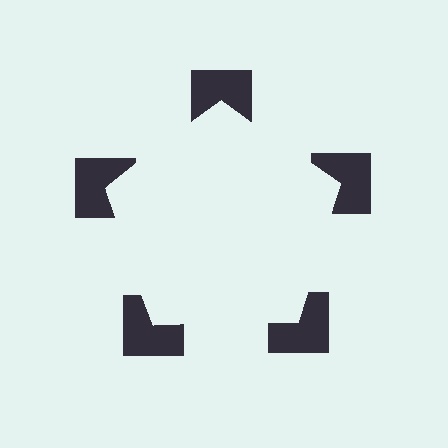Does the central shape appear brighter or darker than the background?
It typically appears slightly brighter than the background, even though no actual brightness change is drawn.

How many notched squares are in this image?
There are 5 — one at each vertex of the illusory pentagon.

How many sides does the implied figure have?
5 sides.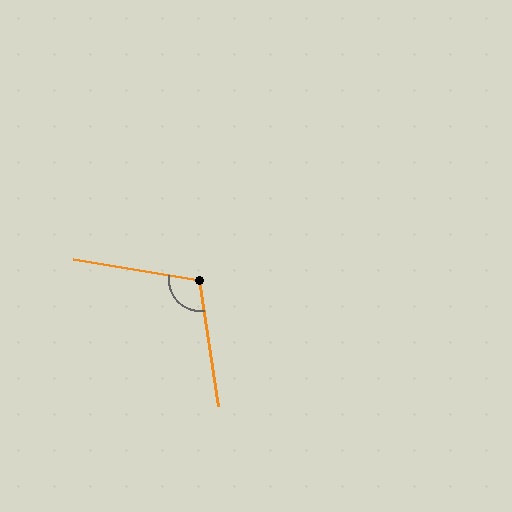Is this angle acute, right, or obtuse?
It is obtuse.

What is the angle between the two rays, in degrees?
Approximately 108 degrees.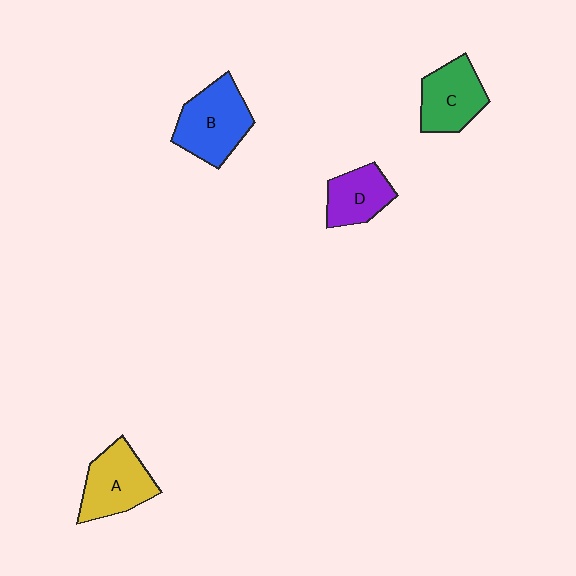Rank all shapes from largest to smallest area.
From largest to smallest: B (blue), A (yellow), C (green), D (purple).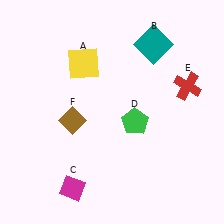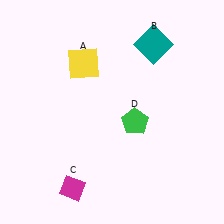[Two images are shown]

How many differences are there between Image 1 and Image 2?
There are 2 differences between the two images.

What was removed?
The red cross (E), the brown diamond (F) were removed in Image 2.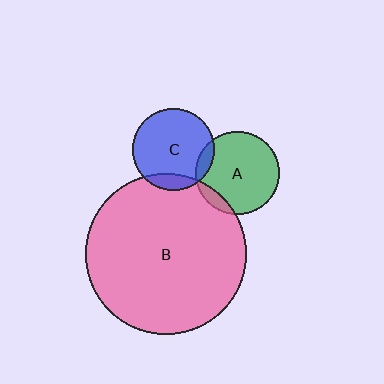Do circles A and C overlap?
Yes.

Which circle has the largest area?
Circle B (pink).